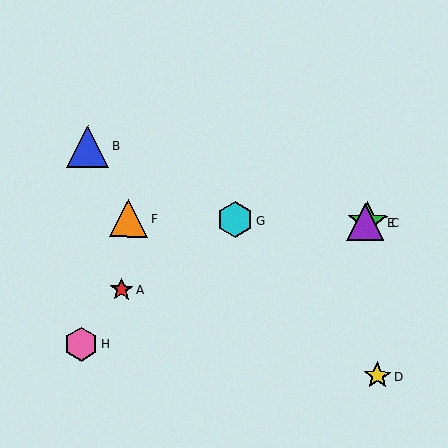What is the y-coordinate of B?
Object B is at y≈146.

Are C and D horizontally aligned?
No, C is at y≈222 and D is at y≈376.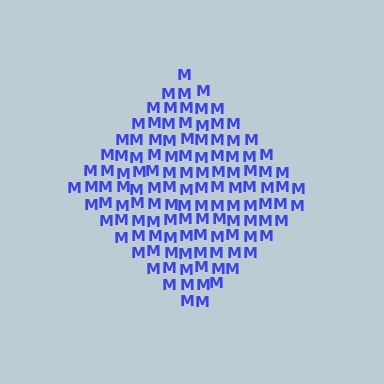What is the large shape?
The large shape is a diamond.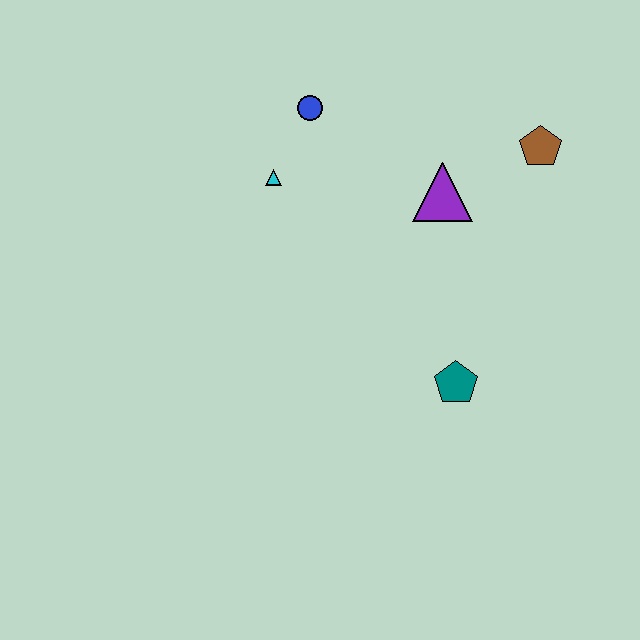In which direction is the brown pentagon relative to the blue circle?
The brown pentagon is to the right of the blue circle.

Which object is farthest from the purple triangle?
The teal pentagon is farthest from the purple triangle.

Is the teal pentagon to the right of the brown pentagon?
No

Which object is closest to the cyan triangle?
The blue circle is closest to the cyan triangle.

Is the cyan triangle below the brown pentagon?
Yes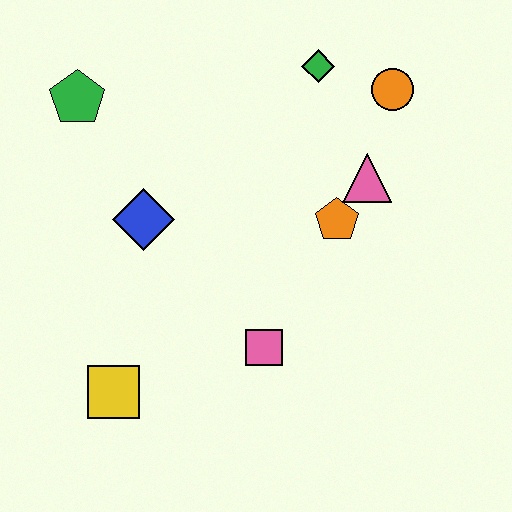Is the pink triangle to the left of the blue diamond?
No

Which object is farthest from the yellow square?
The orange circle is farthest from the yellow square.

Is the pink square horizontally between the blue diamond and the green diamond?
Yes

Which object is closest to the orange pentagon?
The pink triangle is closest to the orange pentagon.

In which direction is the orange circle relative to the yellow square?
The orange circle is above the yellow square.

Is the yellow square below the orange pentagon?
Yes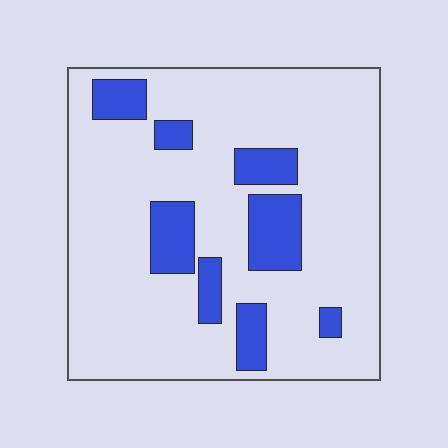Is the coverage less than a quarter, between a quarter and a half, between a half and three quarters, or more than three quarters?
Less than a quarter.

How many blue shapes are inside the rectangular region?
8.